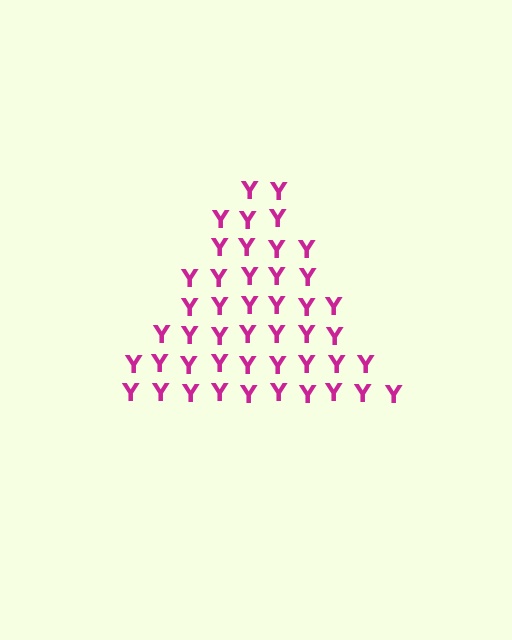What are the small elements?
The small elements are letter Y's.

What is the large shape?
The large shape is a triangle.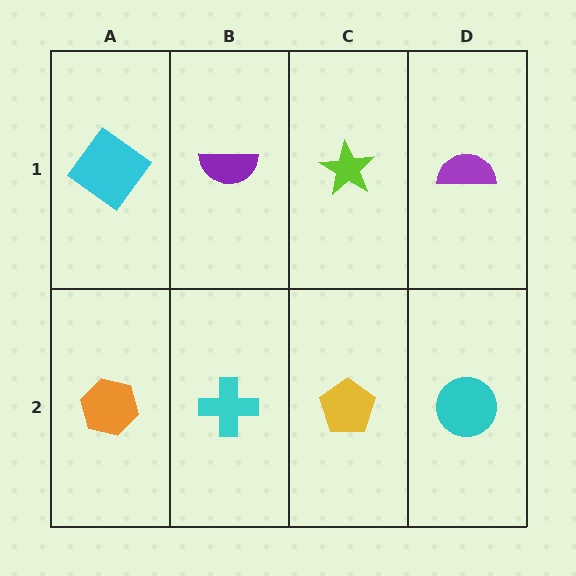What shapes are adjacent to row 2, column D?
A purple semicircle (row 1, column D), a yellow pentagon (row 2, column C).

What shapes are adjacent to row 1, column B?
A cyan cross (row 2, column B), a cyan diamond (row 1, column A), a lime star (row 1, column C).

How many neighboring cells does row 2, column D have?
2.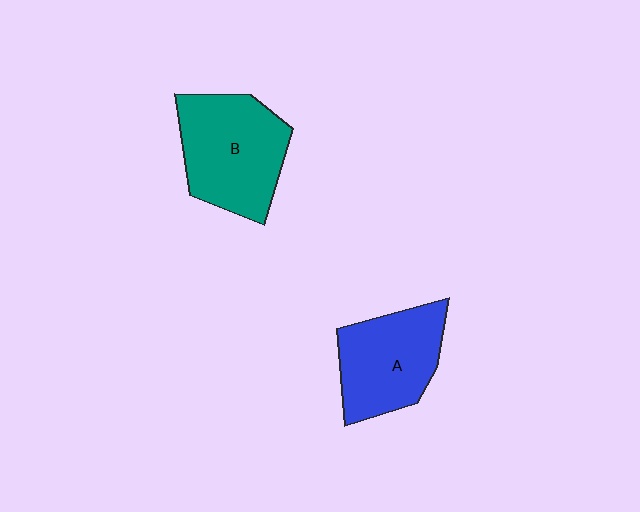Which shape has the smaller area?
Shape A (blue).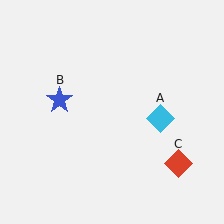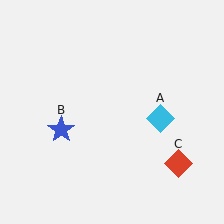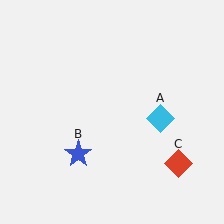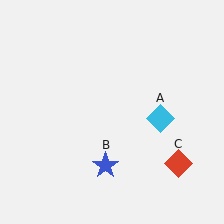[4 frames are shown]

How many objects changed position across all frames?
1 object changed position: blue star (object B).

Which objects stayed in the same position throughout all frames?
Cyan diamond (object A) and red diamond (object C) remained stationary.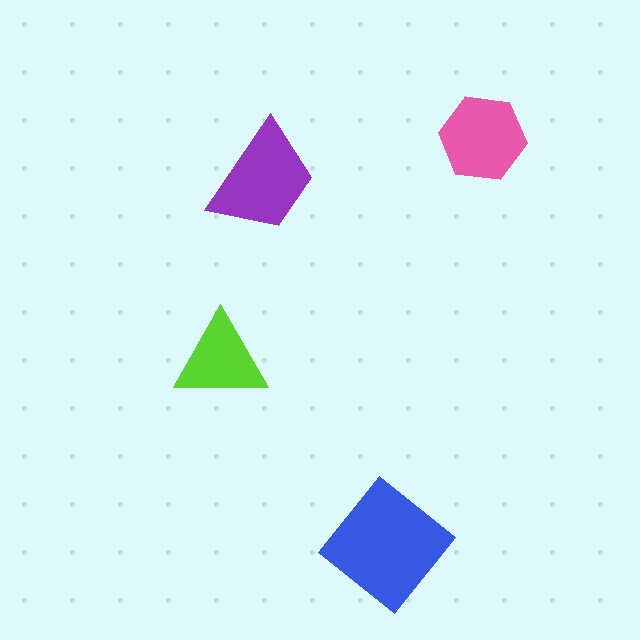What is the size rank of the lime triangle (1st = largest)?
4th.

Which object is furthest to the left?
The lime triangle is leftmost.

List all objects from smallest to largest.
The lime triangle, the pink hexagon, the purple trapezoid, the blue diamond.